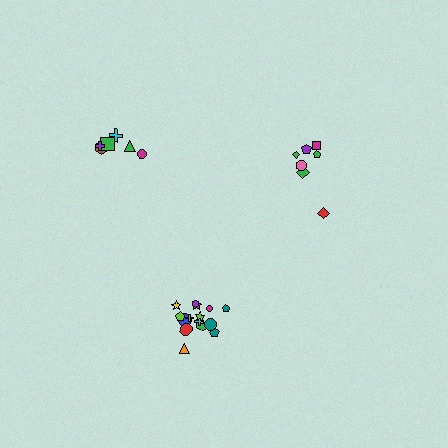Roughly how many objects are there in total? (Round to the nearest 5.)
Roughly 30 objects in total.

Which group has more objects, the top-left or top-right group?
The top-right group.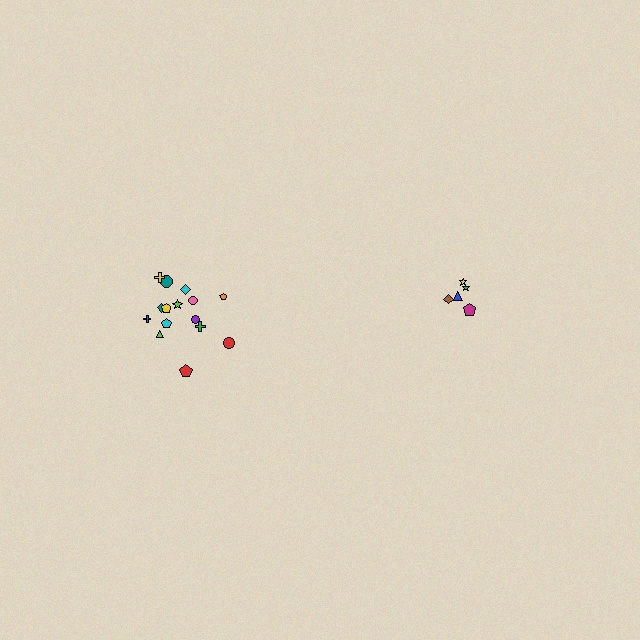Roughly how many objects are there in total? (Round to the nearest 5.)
Roughly 20 objects in total.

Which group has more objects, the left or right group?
The left group.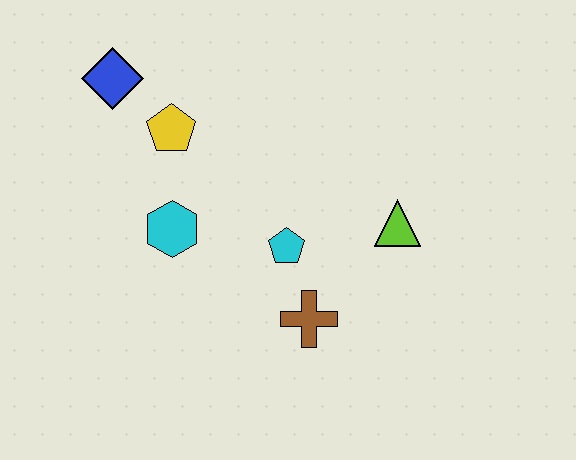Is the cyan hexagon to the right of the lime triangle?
No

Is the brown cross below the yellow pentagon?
Yes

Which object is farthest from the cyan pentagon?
The blue diamond is farthest from the cyan pentagon.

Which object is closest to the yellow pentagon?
The blue diamond is closest to the yellow pentagon.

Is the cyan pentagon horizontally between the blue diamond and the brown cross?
Yes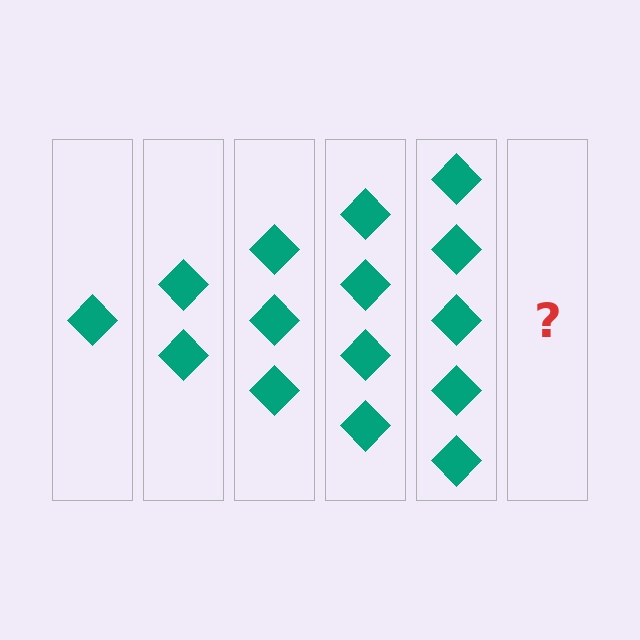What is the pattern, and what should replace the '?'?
The pattern is that each step adds one more diamond. The '?' should be 6 diamonds.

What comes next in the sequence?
The next element should be 6 diamonds.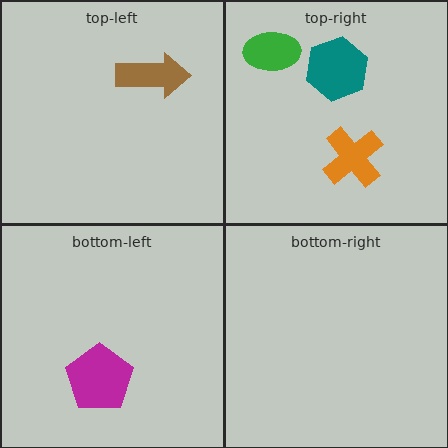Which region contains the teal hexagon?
The top-right region.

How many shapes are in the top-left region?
1.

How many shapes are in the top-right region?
3.